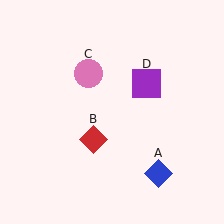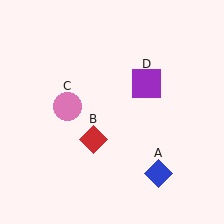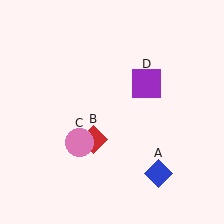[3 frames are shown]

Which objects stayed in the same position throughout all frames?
Blue diamond (object A) and red diamond (object B) and purple square (object D) remained stationary.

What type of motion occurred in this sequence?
The pink circle (object C) rotated counterclockwise around the center of the scene.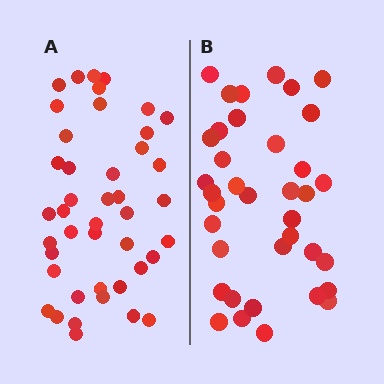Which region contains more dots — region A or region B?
Region A (the left region) has more dots.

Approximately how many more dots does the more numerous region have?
Region A has about 6 more dots than region B.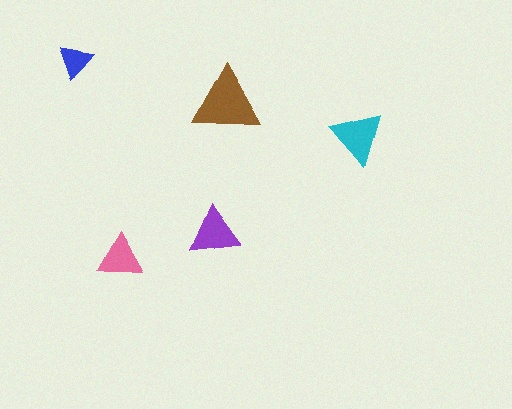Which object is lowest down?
The pink triangle is bottommost.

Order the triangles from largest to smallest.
the brown one, the cyan one, the purple one, the pink one, the blue one.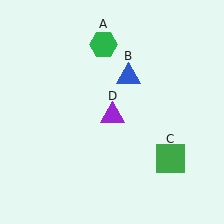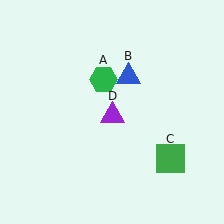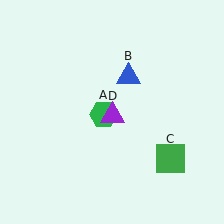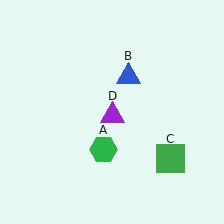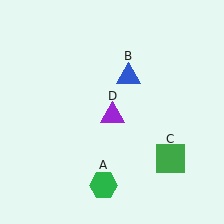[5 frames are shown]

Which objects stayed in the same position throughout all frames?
Blue triangle (object B) and green square (object C) and purple triangle (object D) remained stationary.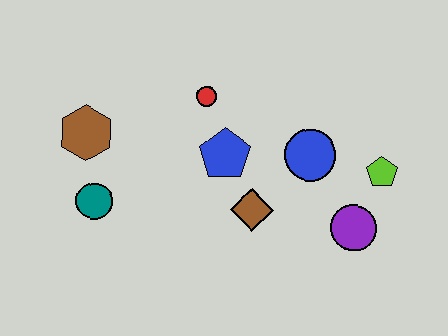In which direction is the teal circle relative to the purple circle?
The teal circle is to the left of the purple circle.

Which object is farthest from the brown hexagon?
The lime pentagon is farthest from the brown hexagon.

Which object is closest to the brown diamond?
The blue pentagon is closest to the brown diamond.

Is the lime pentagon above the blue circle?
No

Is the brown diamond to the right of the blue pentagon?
Yes